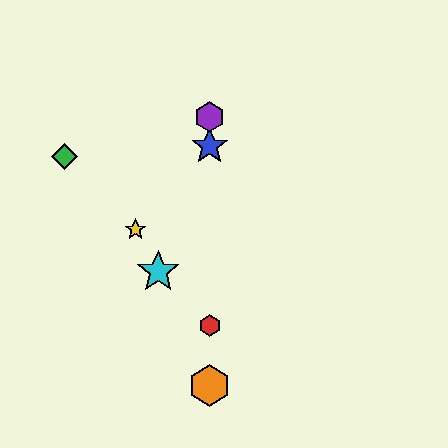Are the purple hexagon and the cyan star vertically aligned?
No, the purple hexagon is at x≈210 and the cyan star is at x≈158.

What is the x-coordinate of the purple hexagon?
The purple hexagon is at x≈210.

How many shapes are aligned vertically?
4 shapes (the red hexagon, the blue star, the purple hexagon, the orange hexagon) are aligned vertically.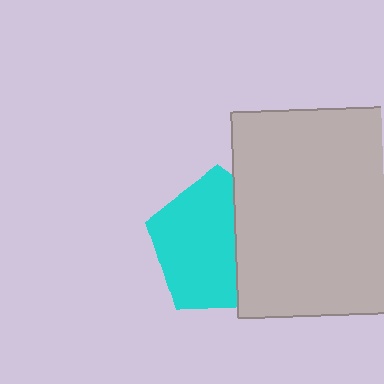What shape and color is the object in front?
The object in front is a light gray rectangle.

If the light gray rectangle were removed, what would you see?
You would see the complete cyan pentagon.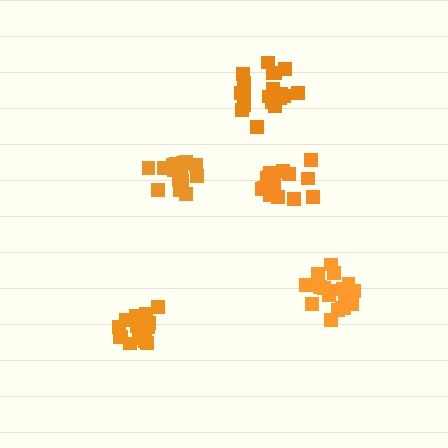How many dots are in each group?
Group 1: 15 dots, Group 2: 19 dots, Group 3: 18 dots, Group 4: 18 dots, Group 5: 17 dots (87 total).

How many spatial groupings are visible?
There are 5 spatial groupings.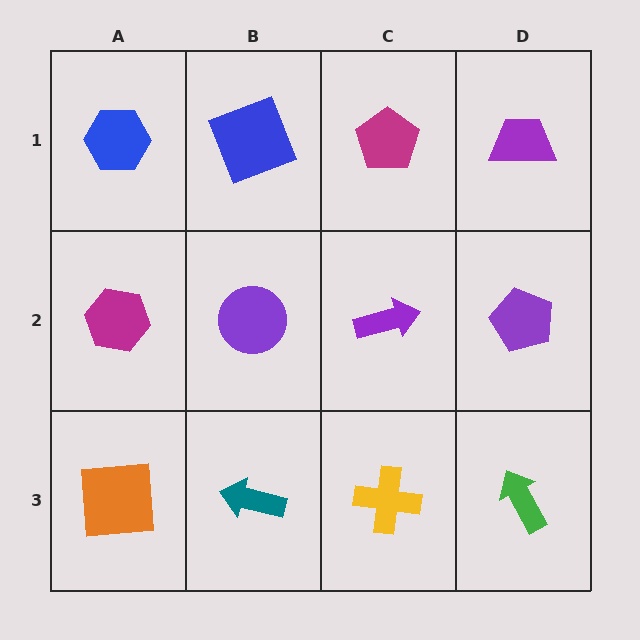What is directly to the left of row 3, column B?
An orange square.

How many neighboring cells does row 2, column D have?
3.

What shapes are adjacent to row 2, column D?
A purple trapezoid (row 1, column D), a green arrow (row 3, column D), a purple arrow (row 2, column C).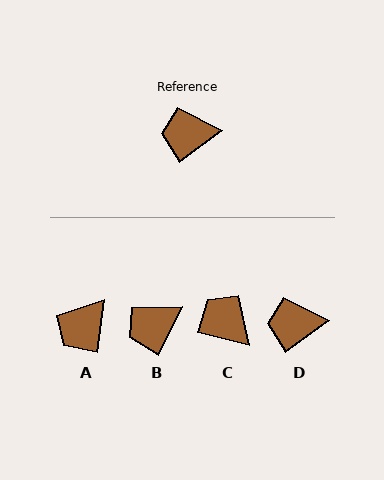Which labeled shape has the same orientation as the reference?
D.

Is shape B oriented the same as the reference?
No, it is off by about 28 degrees.